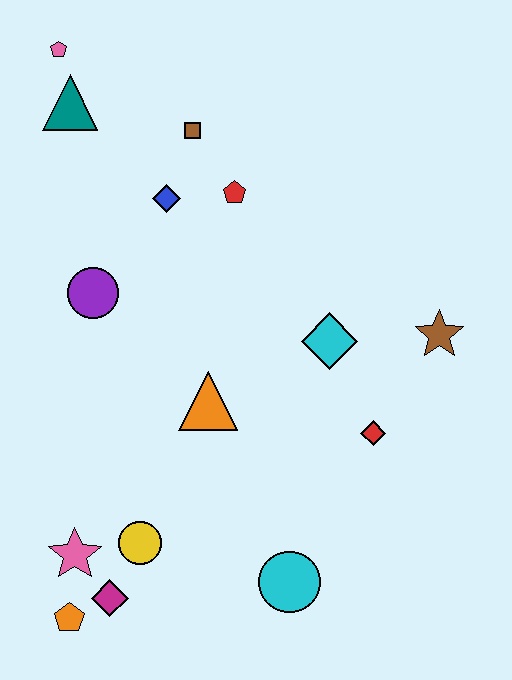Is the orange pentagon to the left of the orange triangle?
Yes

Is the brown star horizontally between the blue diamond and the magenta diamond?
No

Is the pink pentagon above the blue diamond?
Yes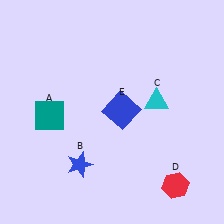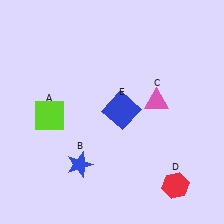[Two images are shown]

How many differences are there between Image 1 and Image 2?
There are 2 differences between the two images.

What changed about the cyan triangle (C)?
In Image 1, C is cyan. In Image 2, it changed to pink.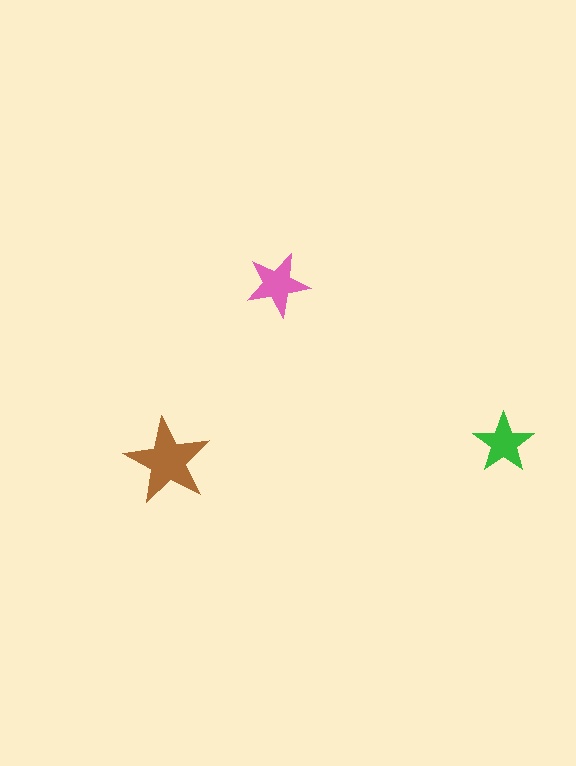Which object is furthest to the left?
The brown star is leftmost.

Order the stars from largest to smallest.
the brown one, the pink one, the green one.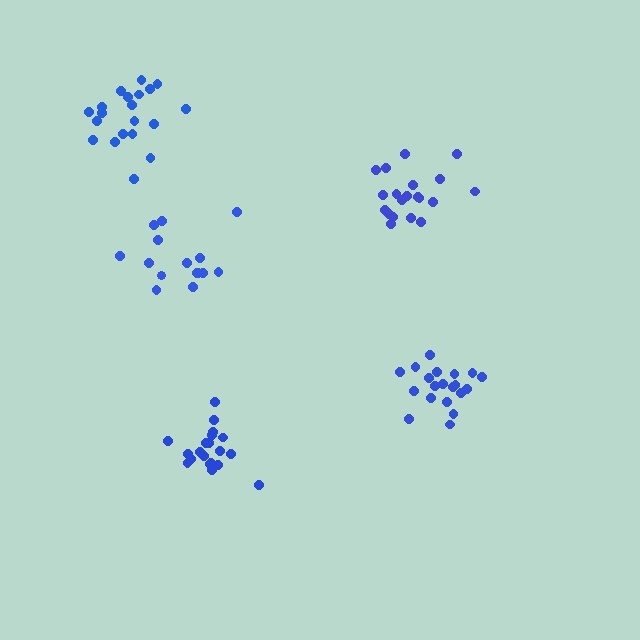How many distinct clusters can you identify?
There are 5 distinct clusters.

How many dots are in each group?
Group 1: 20 dots, Group 2: 20 dots, Group 3: 15 dots, Group 4: 20 dots, Group 5: 20 dots (95 total).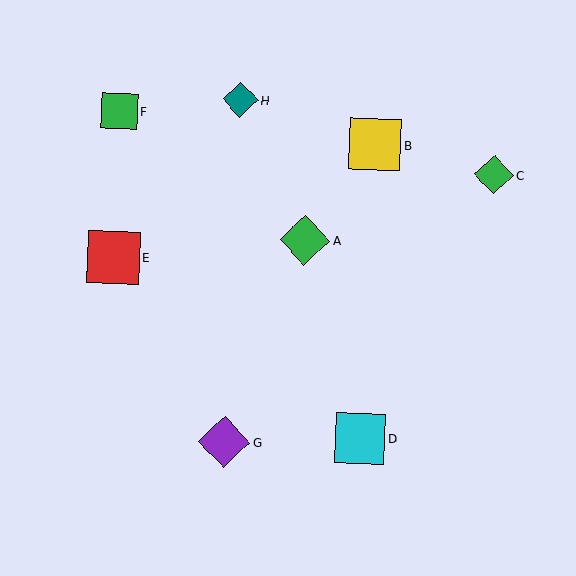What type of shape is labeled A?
Shape A is a green diamond.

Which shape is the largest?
The red square (labeled E) is the largest.